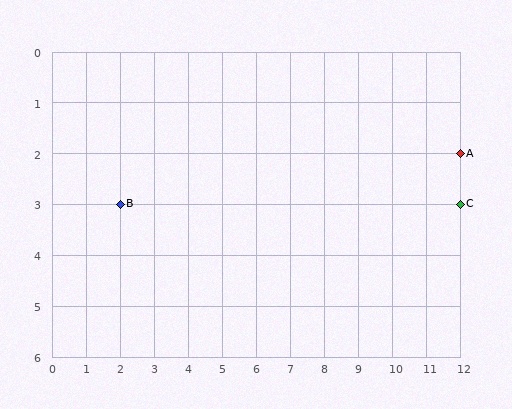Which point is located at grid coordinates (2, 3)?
Point B is at (2, 3).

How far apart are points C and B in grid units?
Points C and B are 10 columns apart.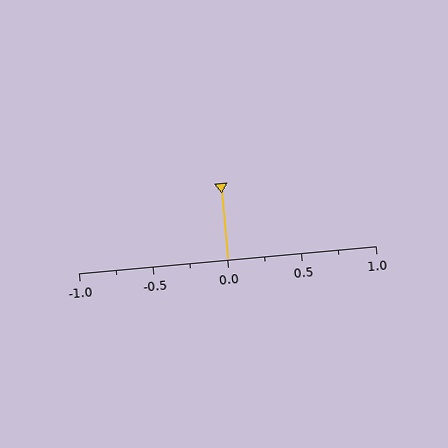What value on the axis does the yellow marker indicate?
The marker indicates approximately 0.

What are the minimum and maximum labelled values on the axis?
The axis runs from -1.0 to 1.0.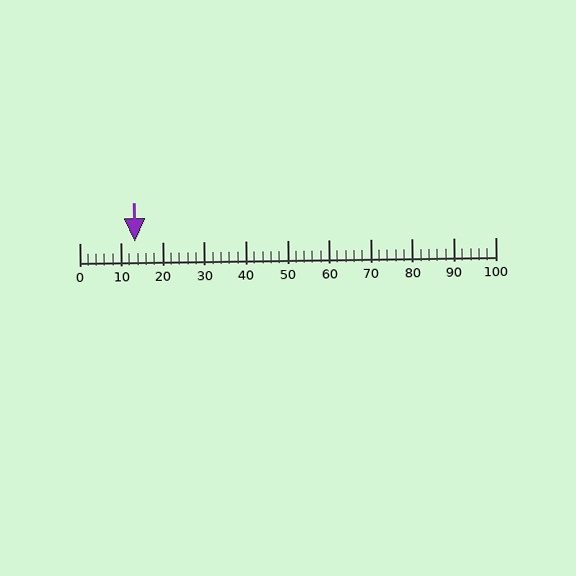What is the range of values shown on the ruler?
The ruler shows values from 0 to 100.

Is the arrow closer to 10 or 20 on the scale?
The arrow is closer to 10.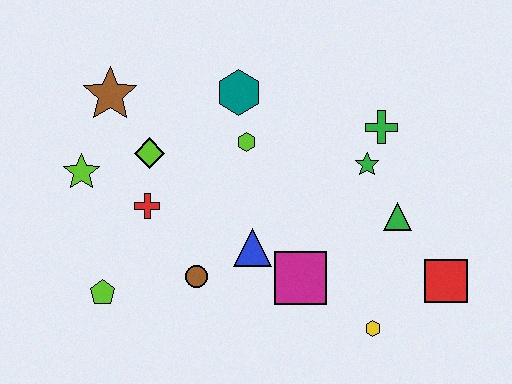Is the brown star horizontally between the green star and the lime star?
Yes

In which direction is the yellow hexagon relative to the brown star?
The yellow hexagon is to the right of the brown star.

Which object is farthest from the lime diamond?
The red square is farthest from the lime diamond.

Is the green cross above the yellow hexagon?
Yes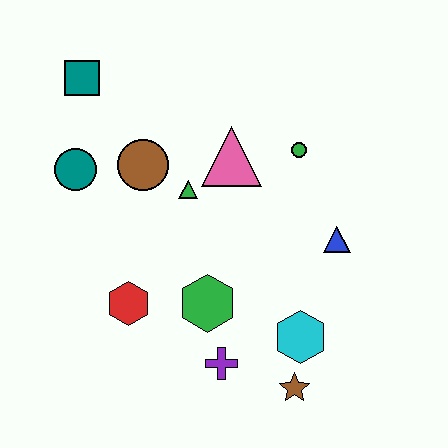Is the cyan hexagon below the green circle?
Yes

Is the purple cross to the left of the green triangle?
No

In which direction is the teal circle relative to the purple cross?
The teal circle is above the purple cross.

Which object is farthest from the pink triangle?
The brown star is farthest from the pink triangle.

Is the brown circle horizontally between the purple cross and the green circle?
No